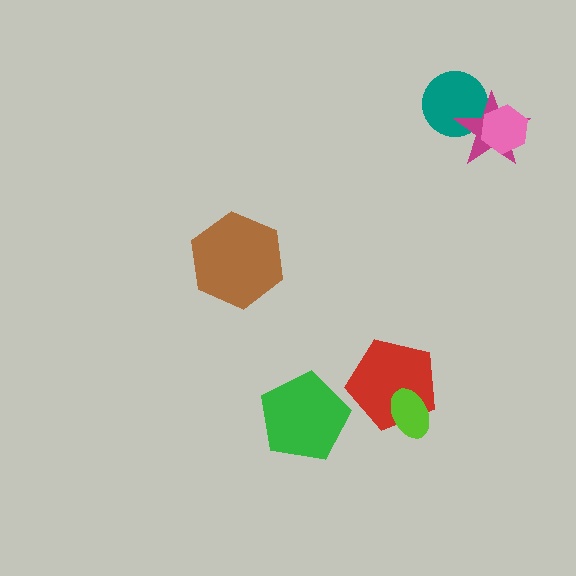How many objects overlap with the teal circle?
1 object overlaps with the teal circle.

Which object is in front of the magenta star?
The pink hexagon is in front of the magenta star.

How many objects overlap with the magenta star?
2 objects overlap with the magenta star.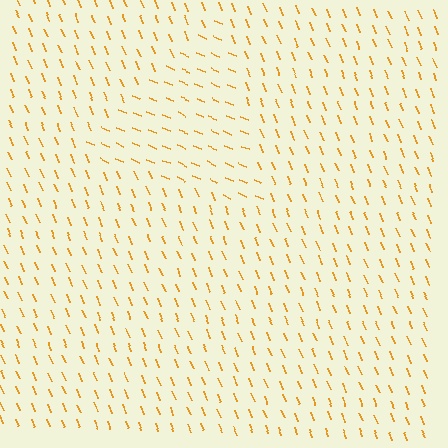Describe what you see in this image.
The image is filled with small orange line segments. A triangle region in the image has lines oriented differently from the surrounding lines, creating a visible texture boundary.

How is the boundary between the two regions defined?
The boundary is defined purely by a change in line orientation (approximately 45 degrees difference). All lines are the same color and thickness.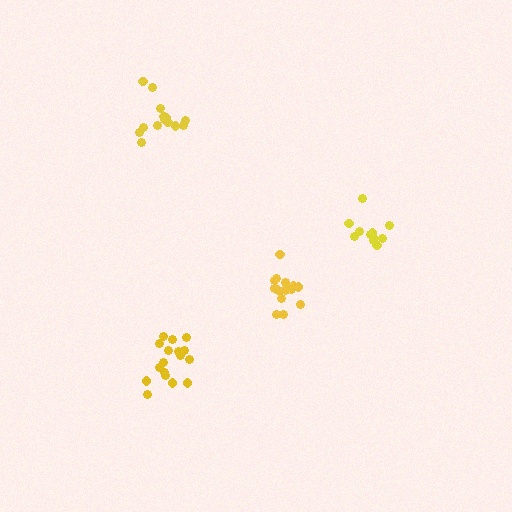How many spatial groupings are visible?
There are 4 spatial groupings.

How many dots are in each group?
Group 1: 13 dots, Group 2: 16 dots, Group 3: 14 dots, Group 4: 17 dots (60 total).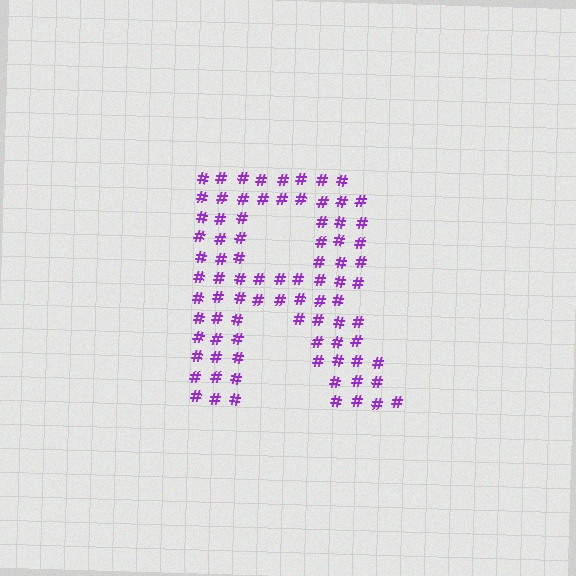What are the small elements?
The small elements are hash symbols.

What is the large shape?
The large shape is the letter R.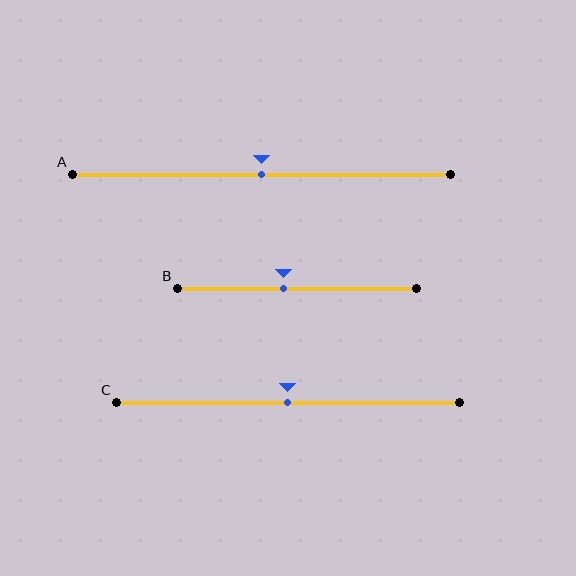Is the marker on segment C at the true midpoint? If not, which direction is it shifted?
Yes, the marker on segment C is at the true midpoint.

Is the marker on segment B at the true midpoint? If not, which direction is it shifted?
No, the marker on segment B is shifted to the left by about 6% of the segment length.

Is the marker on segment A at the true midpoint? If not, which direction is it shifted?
Yes, the marker on segment A is at the true midpoint.